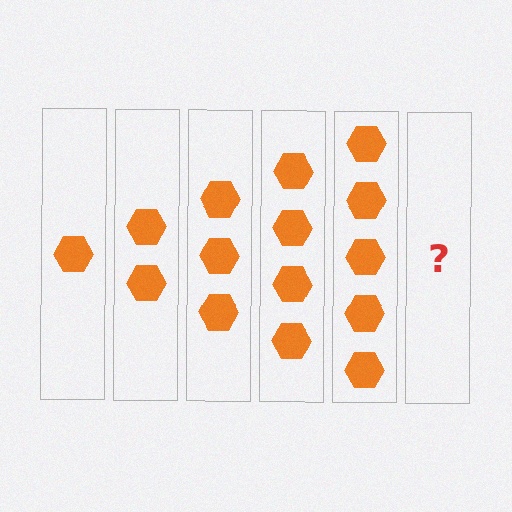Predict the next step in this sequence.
The next step is 6 hexagons.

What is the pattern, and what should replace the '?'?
The pattern is that each step adds one more hexagon. The '?' should be 6 hexagons.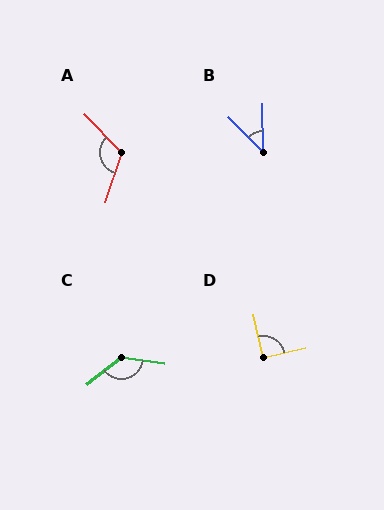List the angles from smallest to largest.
B (43°), D (89°), A (119°), C (134°).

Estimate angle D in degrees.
Approximately 89 degrees.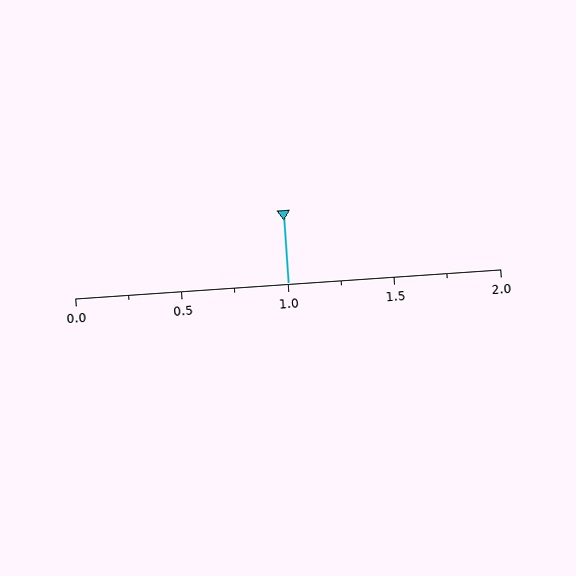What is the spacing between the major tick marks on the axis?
The major ticks are spaced 0.5 apart.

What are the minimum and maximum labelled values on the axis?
The axis runs from 0.0 to 2.0.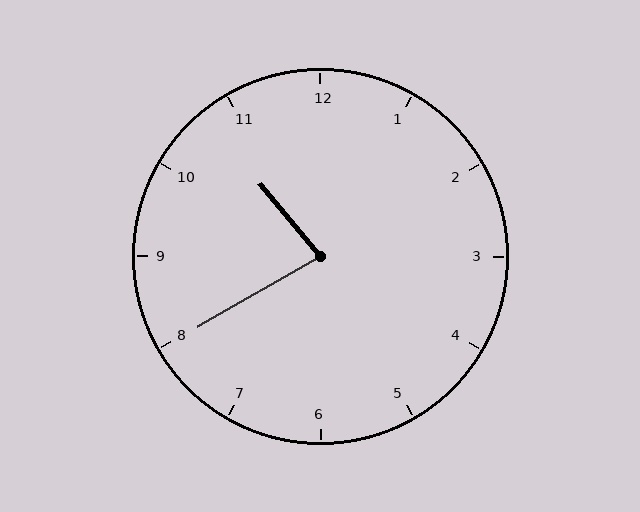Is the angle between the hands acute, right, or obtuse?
It is acute.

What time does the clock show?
10:40.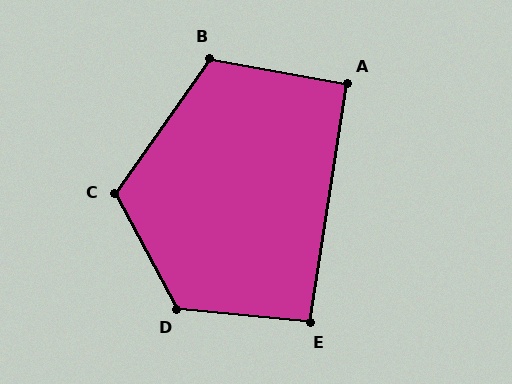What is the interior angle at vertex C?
Approximately 117 degrees (obtuse).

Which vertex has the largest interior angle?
D, at approximately 124 degrees.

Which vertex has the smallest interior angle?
A, at approximately 92 degrees.